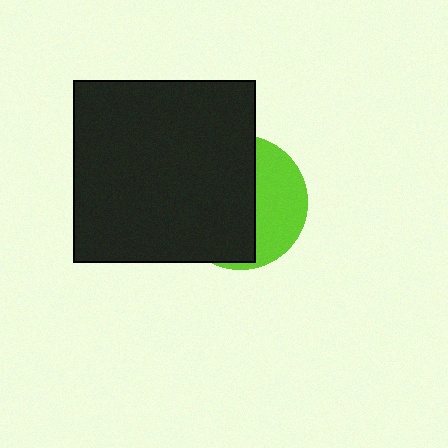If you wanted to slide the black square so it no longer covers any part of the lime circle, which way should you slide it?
Slide it left — that is the most direct way to separate the two shapes.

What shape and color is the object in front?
The object in front is a black square.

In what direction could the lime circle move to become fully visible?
The lime circle could move right. That would shift it out from behind the black square entirely.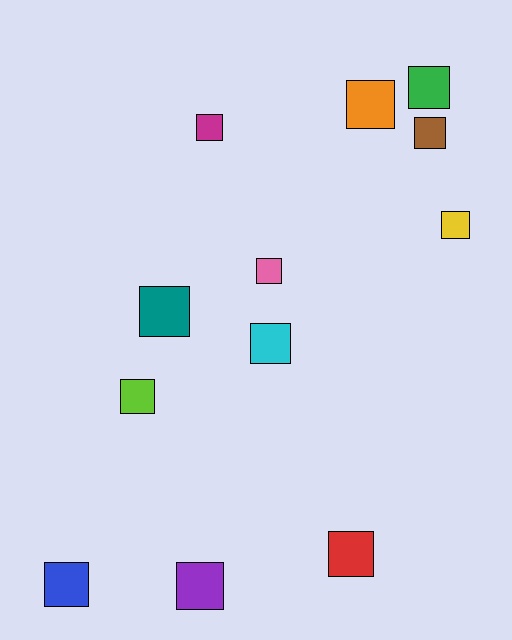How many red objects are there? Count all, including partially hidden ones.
There is 1 red object.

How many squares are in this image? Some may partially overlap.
There are 12 squares.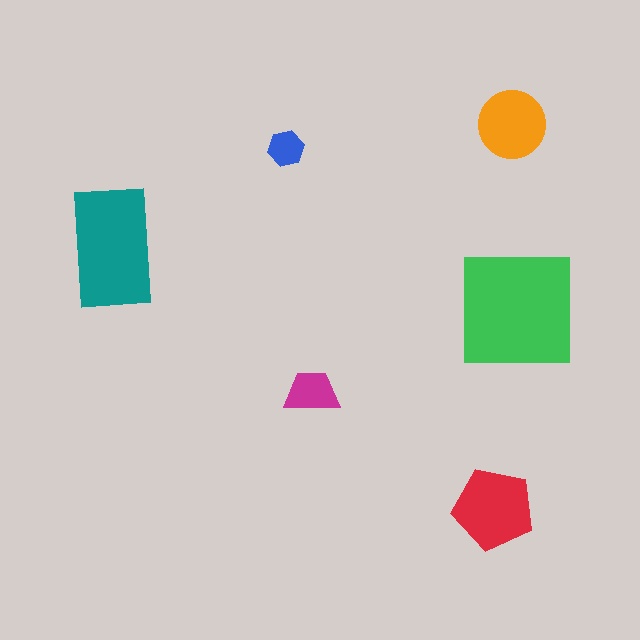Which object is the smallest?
The blue hexagon.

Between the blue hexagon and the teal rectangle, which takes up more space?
The teal rectangle.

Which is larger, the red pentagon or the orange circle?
The red pentagon.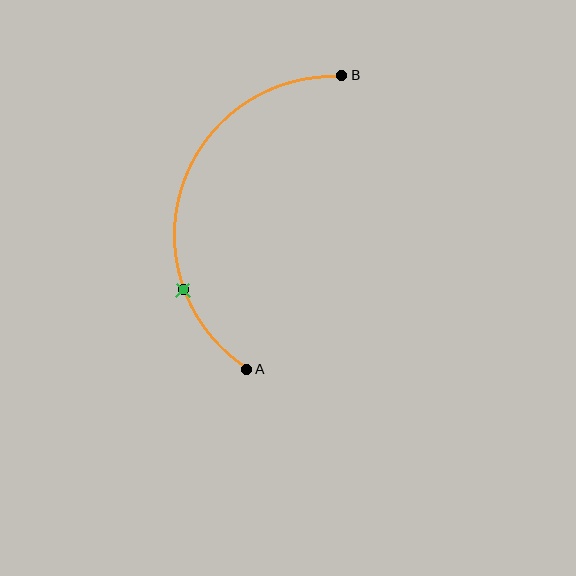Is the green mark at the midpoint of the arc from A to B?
No. The green mark lies on the arc but is closer to endpoint A. The arc midpoint would be at the point on the curve equidistant along the arc from both A and B.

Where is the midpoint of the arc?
The arc midpoint is the point on the curve farthest from the straight line joining A and B. It sits to the left of that line.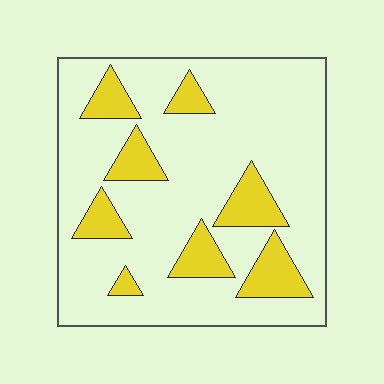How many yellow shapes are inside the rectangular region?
8.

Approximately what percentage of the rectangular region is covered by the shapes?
Approximately 20%.